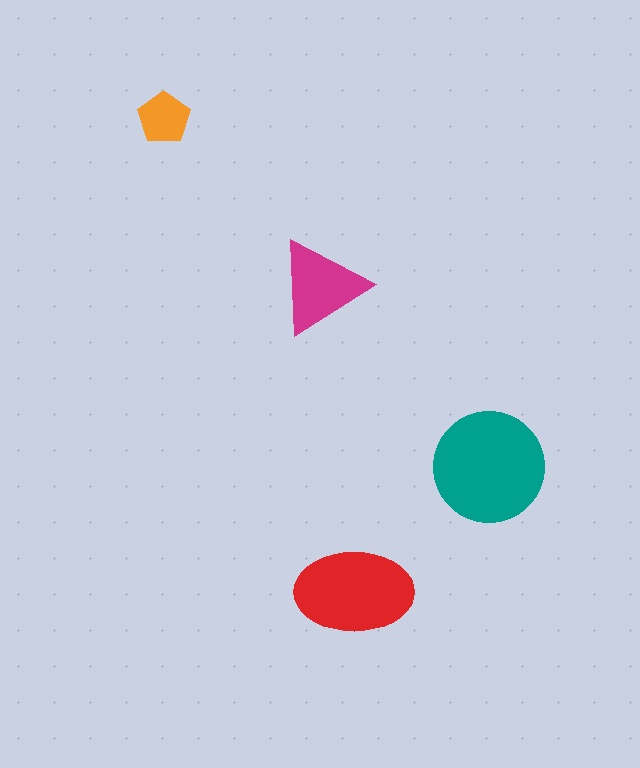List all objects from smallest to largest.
The orange pentagon, the magenta triangle, the red ellipse, the teal circle.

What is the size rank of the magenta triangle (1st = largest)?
3rd.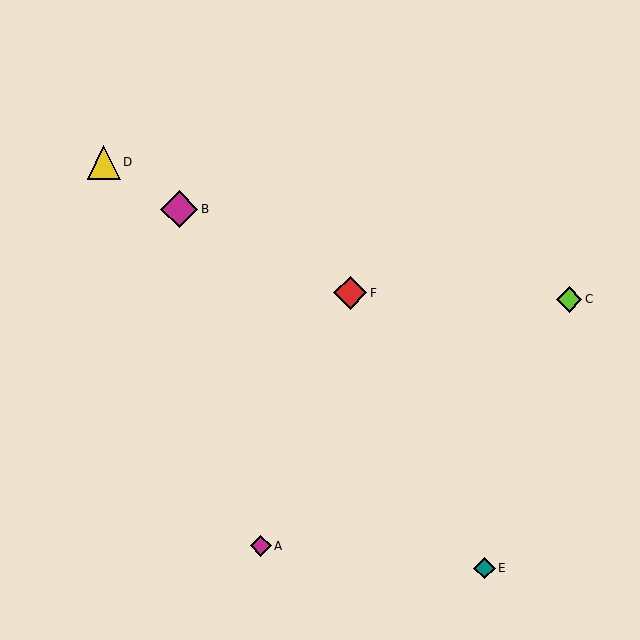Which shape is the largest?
The magenta diamond (labeled B) is the largest.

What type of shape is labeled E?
Shape E is a teal diamond.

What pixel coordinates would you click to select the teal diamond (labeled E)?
Click at (484, 568) to select the teal diamond E.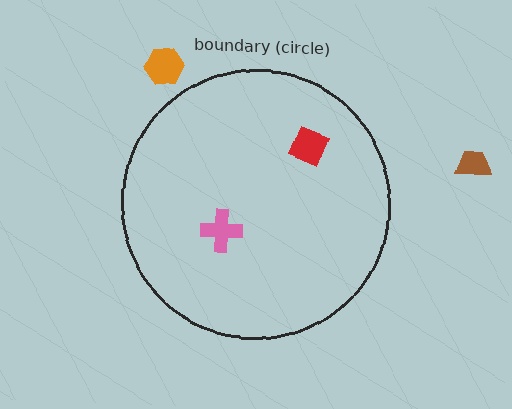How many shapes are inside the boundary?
2 inside, 2 outside.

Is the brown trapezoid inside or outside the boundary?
Outside.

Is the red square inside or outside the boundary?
Inside.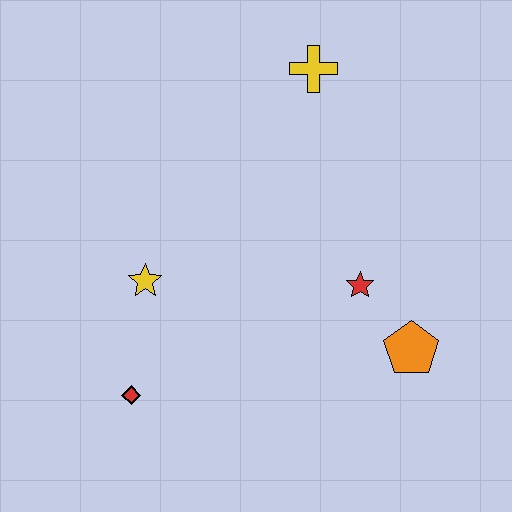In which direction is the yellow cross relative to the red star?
The yellow cross is above the red star.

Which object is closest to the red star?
The orange pentagon is closest to the red star.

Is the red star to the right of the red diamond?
Yes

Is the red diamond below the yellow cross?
Yes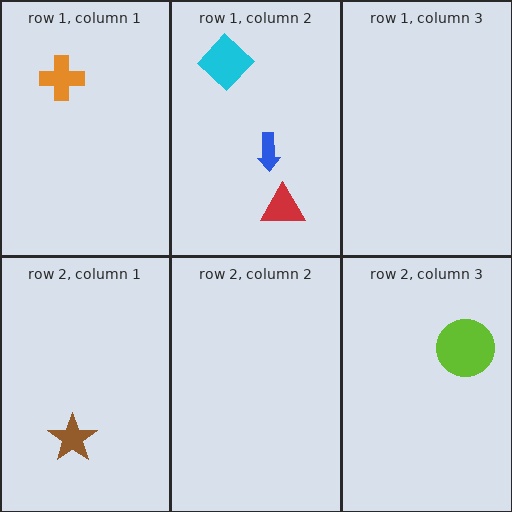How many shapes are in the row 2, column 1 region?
1.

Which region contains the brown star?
The row 2, column 1 region.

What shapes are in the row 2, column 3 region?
The lime circle.